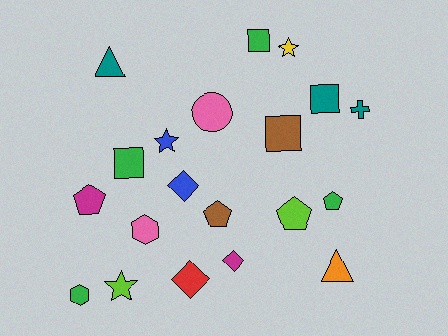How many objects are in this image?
There are 20 objects.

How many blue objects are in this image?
There are 2 blue objects.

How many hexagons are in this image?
There are 2 hexagons.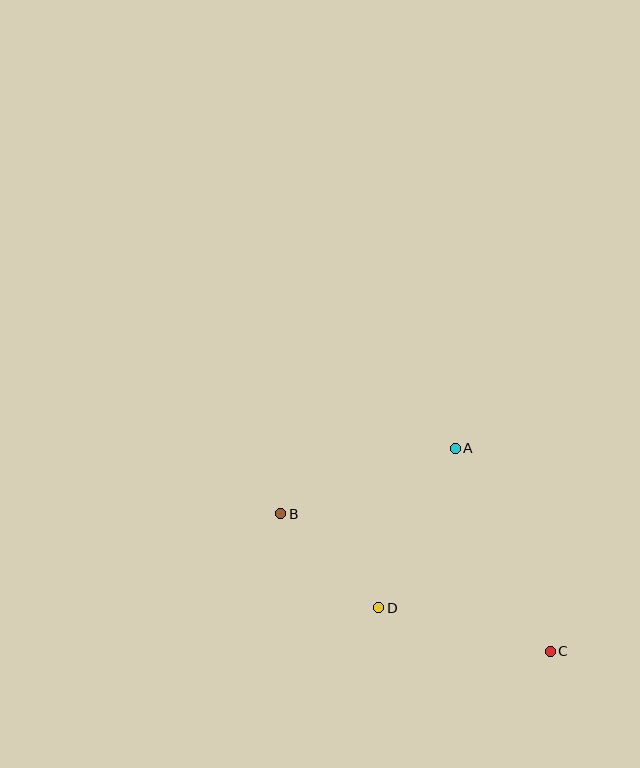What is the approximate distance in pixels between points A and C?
The distance between A and C is approximately 224 pixels.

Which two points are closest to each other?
Points B and D are closest to each other.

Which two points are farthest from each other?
Points B and C are farthest from each other.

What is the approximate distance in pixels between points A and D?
The distance between A and D is approximately 177 pixels.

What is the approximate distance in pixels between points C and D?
The distance between C and D is approximately 177 pixels.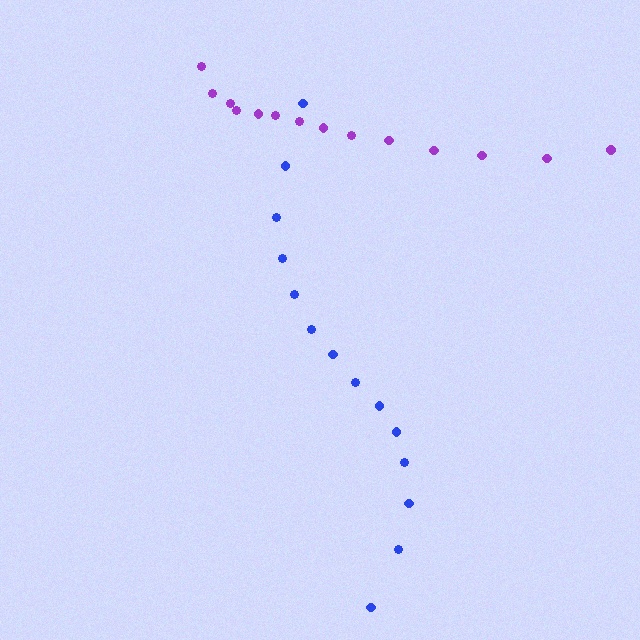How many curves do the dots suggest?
There are 2 distinct paths.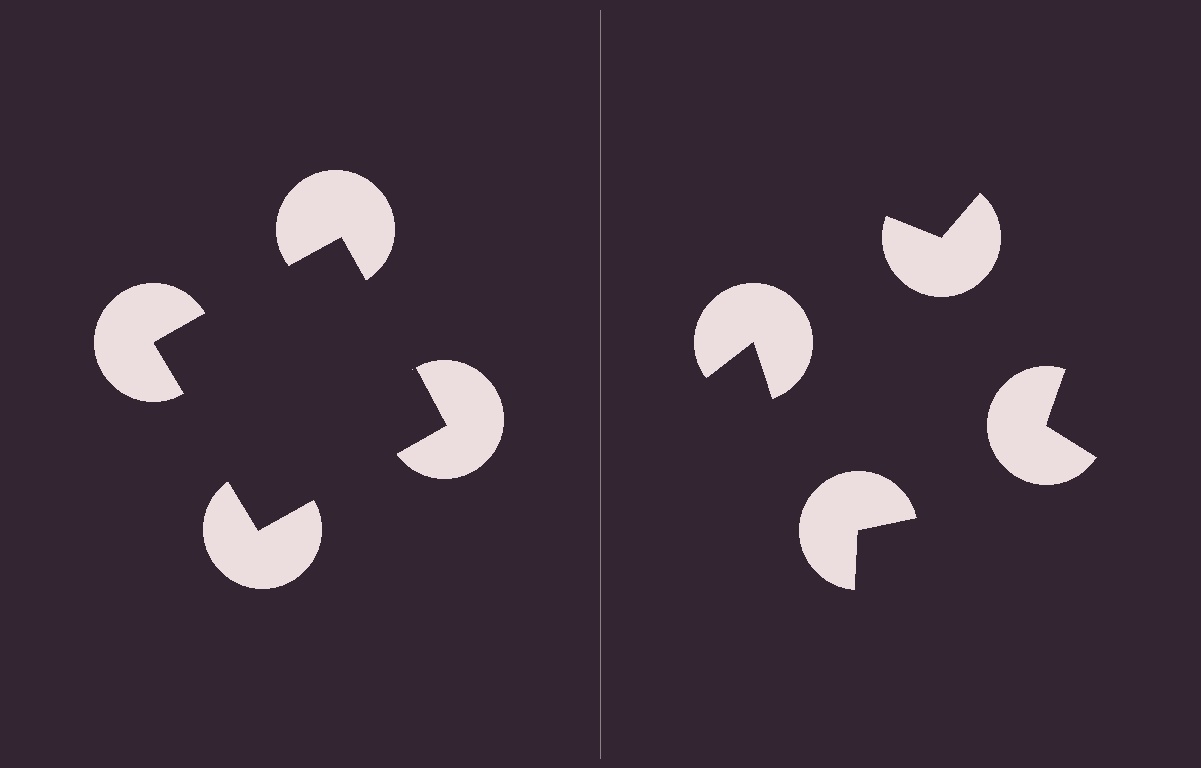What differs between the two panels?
The pac-man discs are positioned identically on both sides; only the wedge orientations differ. On the left they align to a square; on the right they are misaligned.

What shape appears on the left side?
An illusory square.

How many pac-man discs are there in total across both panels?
8 — 4 on each side.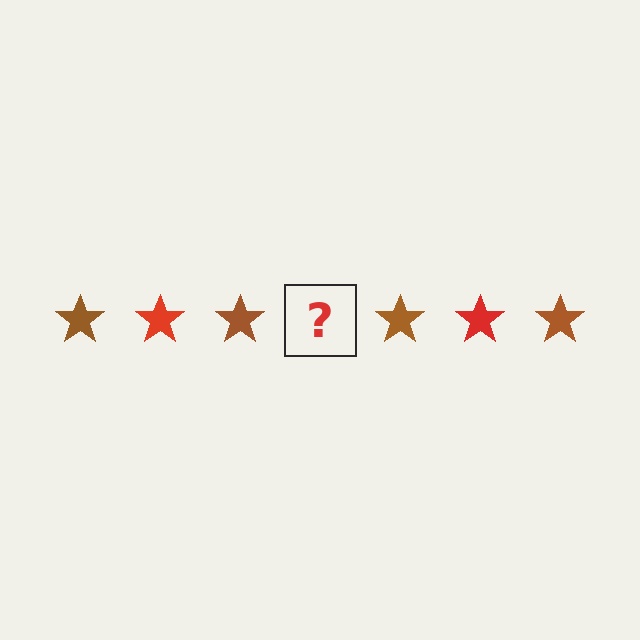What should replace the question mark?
The question mark should be replaced with a red star.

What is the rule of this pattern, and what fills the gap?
The rule is that the pattern cycles through brown, red stars. The gap should be filled with a red star.